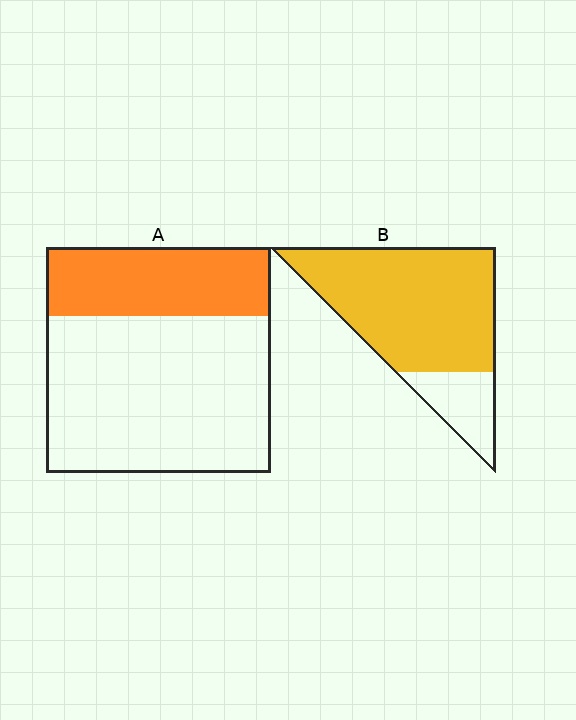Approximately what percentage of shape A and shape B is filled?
A is approximately 30% and B is approximately 80%.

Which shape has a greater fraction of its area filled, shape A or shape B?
Shape B.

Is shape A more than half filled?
No.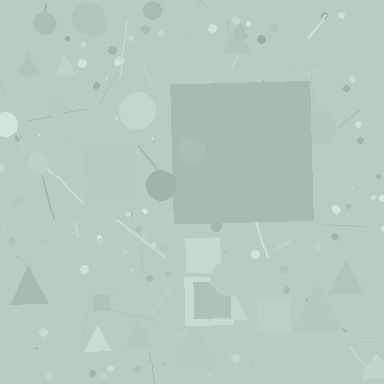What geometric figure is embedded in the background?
A square is embedded in the background.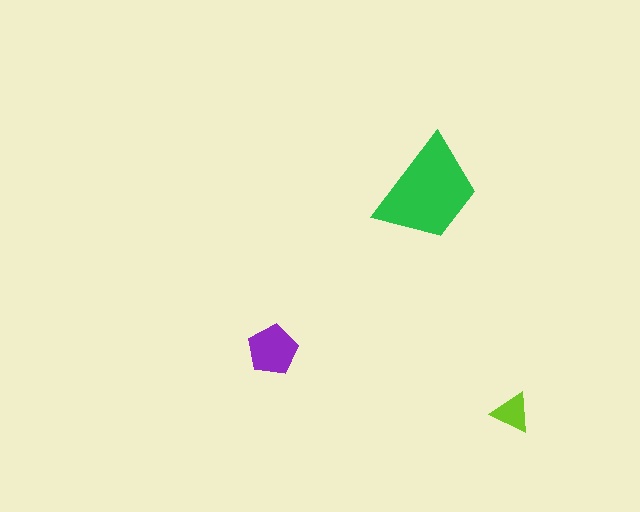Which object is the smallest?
The lime triangle.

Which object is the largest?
The green trapezoid.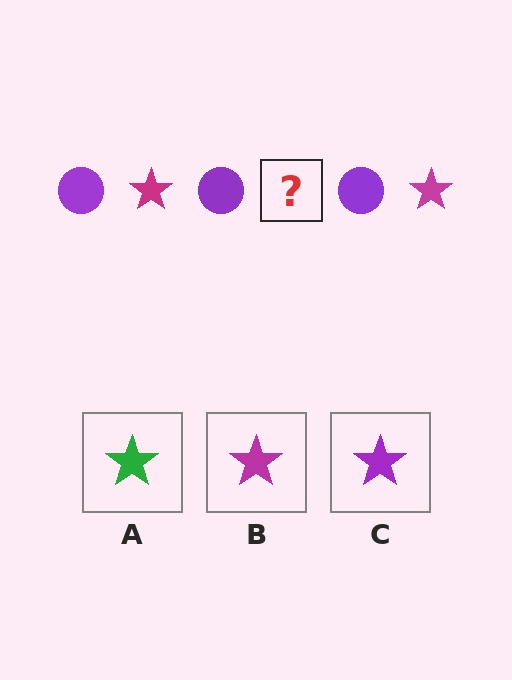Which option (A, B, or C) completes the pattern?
B.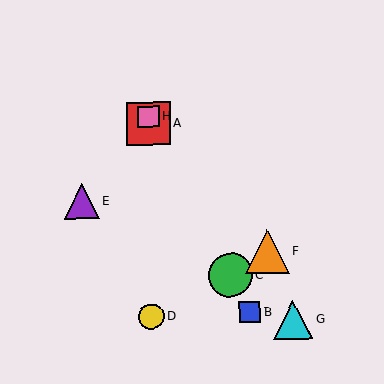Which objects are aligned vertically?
Objects A, D, H are aligned vertically.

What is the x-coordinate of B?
Object B is at x≈250.